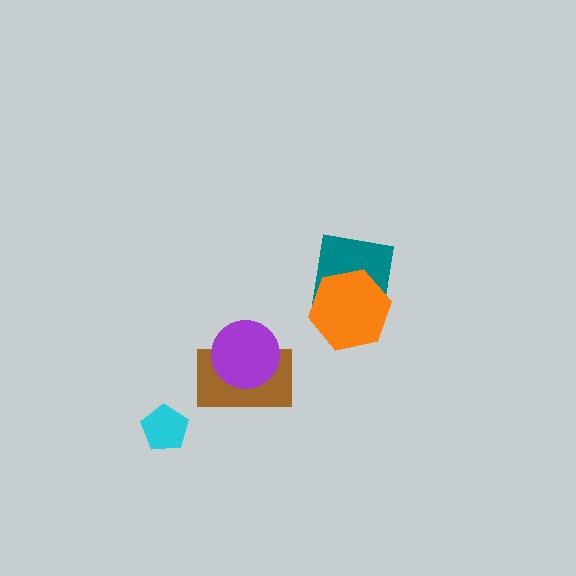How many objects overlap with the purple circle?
1 object overlaps with the purple circle.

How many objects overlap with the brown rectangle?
1 object overlaps with the brown rectangle.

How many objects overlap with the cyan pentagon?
0 objects overlap with the cyan pentagon.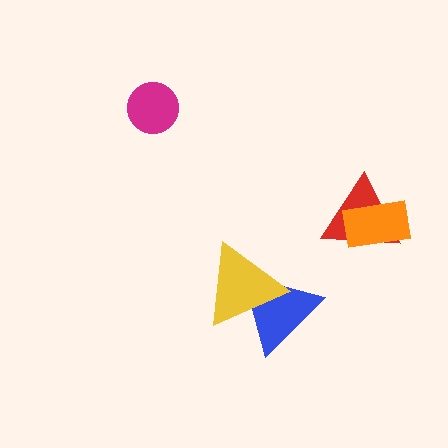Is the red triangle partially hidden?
Yes, it is partially covered by another shape.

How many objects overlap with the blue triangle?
1 object overlaps with the blue triangle.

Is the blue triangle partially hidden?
Yes, it is partially covered by another shape.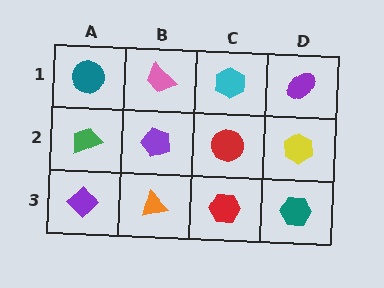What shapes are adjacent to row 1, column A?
A green trapezoid (row 2, column A), a pink trapezoid (row 1, column B).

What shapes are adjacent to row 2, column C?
A cyan hexagon (row 1, column C), a red hexagon (row 3, column C), a purple pentagon (row 2, column B), a yellow hexagon (row 2, column D).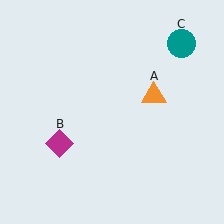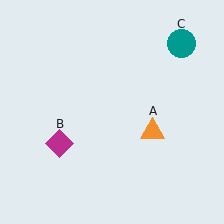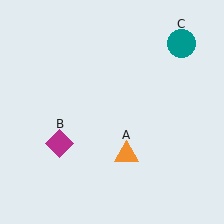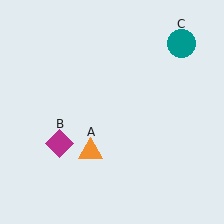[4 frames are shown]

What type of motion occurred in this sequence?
The orange triangle (object A) rotated clockwise around the center of the scene.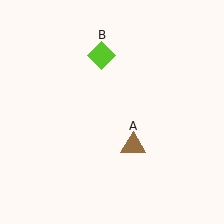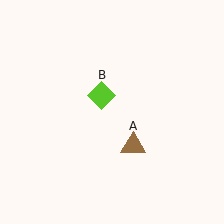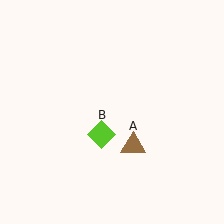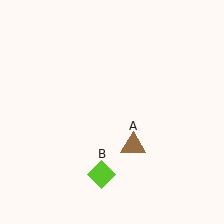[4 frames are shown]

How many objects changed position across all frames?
1 object changed position: lime diamond (object B).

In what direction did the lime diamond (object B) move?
The lime diamond (object B) moved down.